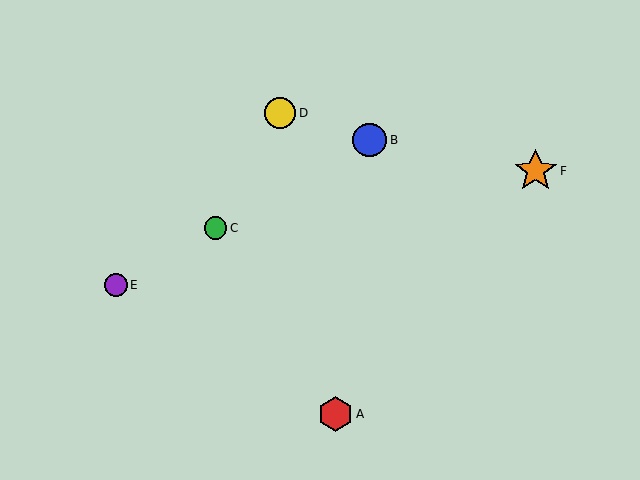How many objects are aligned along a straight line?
3 objects (B, C, E) are aligned along a straight line.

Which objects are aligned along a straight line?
Objects B, C, E are aligned along a straight line.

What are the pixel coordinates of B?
Object B is at (370, 140).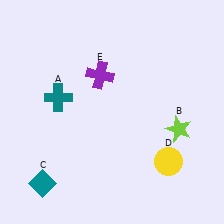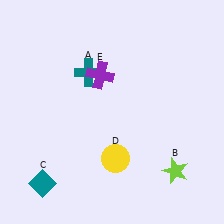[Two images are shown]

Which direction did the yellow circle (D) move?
The yellow circle (D) moved left.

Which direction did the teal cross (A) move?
The teal cross (A) moved right.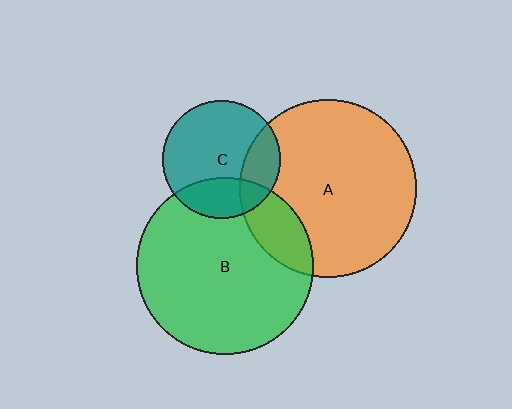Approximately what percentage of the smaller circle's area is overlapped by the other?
Approximately 15%.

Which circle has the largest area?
Circle A (orange).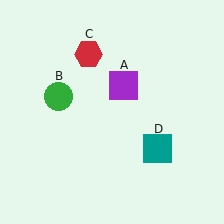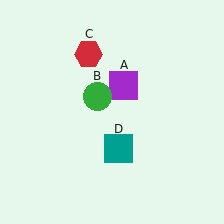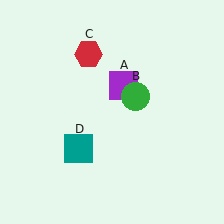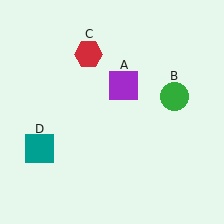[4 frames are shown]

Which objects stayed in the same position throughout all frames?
Purple square (object A) and red hexagon (object C) remained stationary.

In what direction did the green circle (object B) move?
The green circle (object B) moved right.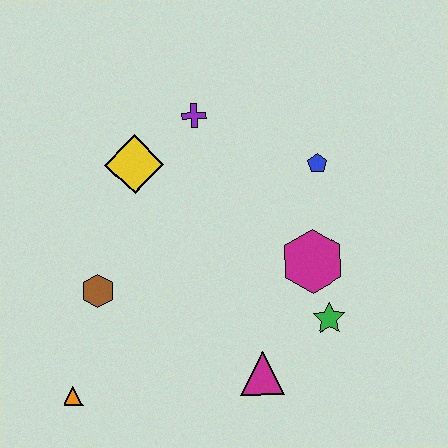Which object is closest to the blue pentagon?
The magenta hexagon is closest to the blue pentagon.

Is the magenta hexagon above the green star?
Yes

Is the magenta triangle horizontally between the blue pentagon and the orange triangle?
Yes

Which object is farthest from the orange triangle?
The blue pentagon is farthest from the orange triangle.